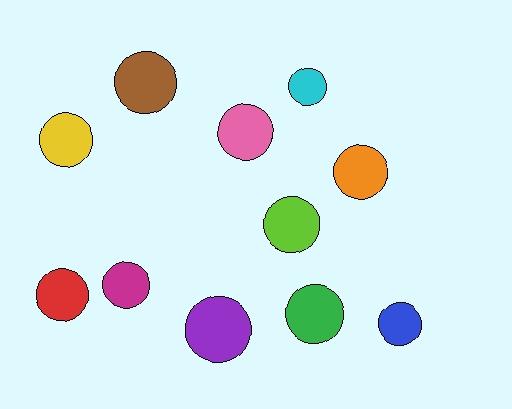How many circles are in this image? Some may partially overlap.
There are 11 circles.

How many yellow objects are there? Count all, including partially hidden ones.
There is 1 yellow object.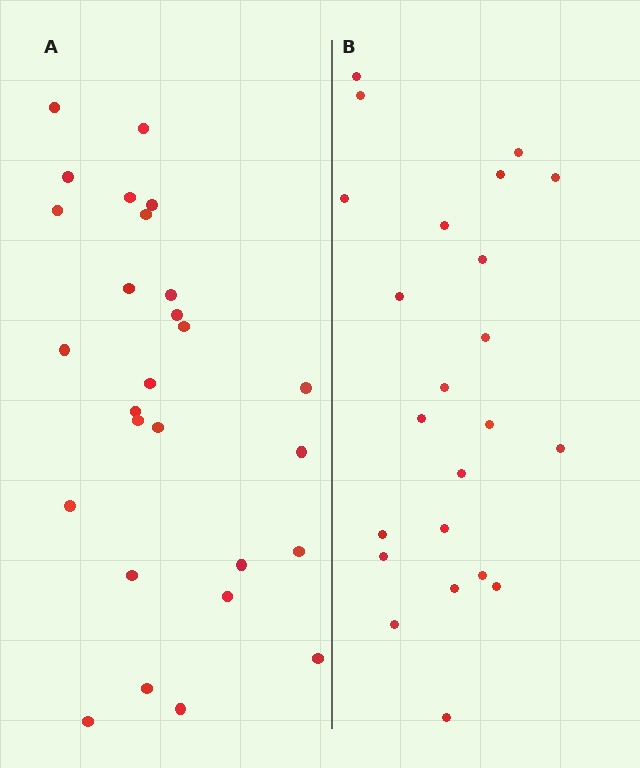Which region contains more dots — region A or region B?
Region A (the left region) has more dots.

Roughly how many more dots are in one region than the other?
Region A has about 4 more dots than region B.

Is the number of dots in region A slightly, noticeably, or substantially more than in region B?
Region A has only slightly more — the two regions are fairly close. The ratio is roughly 1.2 to 1.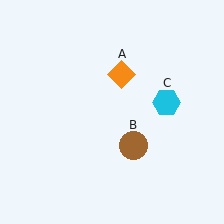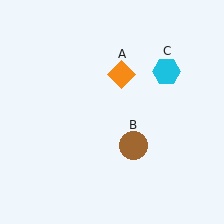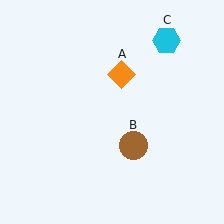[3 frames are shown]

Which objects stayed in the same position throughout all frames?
Orange diamond (object A) and brown circle (object B) remained stationary.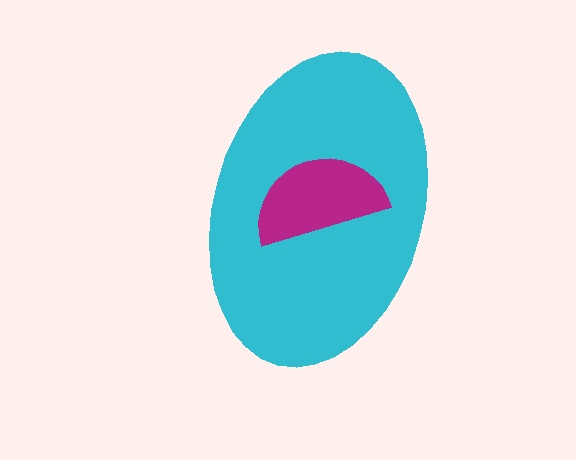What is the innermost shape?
The magenta semicircle.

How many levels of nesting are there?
2.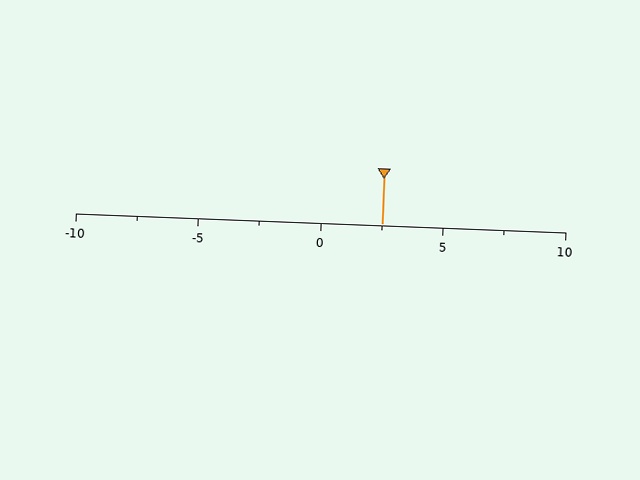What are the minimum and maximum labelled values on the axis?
The axis runs from -10 to 10.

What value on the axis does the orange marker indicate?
The marker indicates approximately 2.5.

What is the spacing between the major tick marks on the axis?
The major ticks are spaced 5 apart.